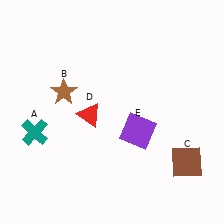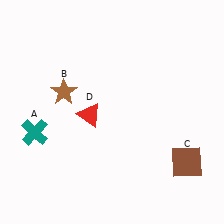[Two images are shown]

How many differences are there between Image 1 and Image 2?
There is 1 difference between the two images.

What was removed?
The purple square (E) was removed in Image 2.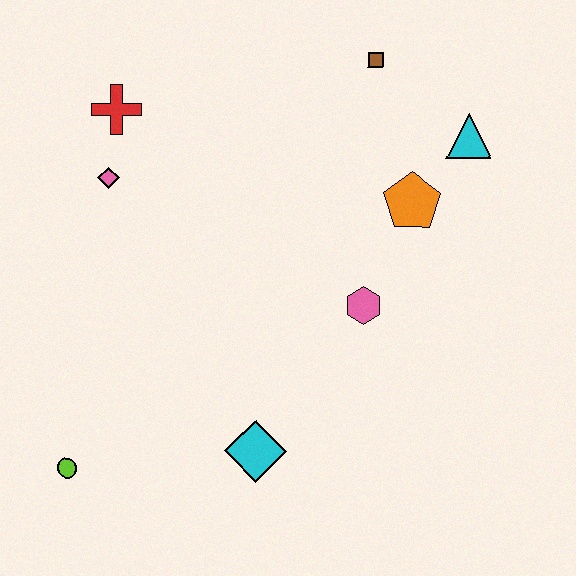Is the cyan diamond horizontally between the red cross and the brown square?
Yes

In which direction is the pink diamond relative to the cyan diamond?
The pink diamond is above the cyan diamond.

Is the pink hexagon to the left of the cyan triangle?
Yes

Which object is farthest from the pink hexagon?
The lime circle is farthest from the pink hexagon.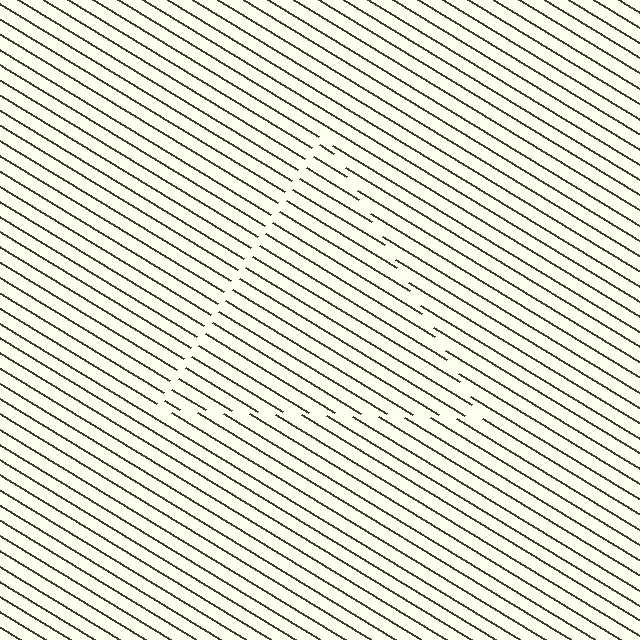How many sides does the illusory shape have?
3 sides — the line-ends trace a triangle.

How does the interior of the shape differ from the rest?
The interior of the shape contains the same grating, shifted by half a period — the contour is defined by the phase discontinuity where line-ends from the inner and outer gratings abut.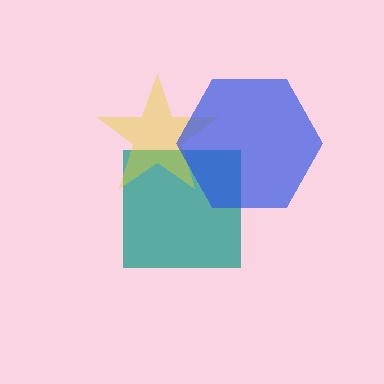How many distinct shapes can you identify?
There are 3 distinct shapes: a teal square, a yellow star, a blue hexagon.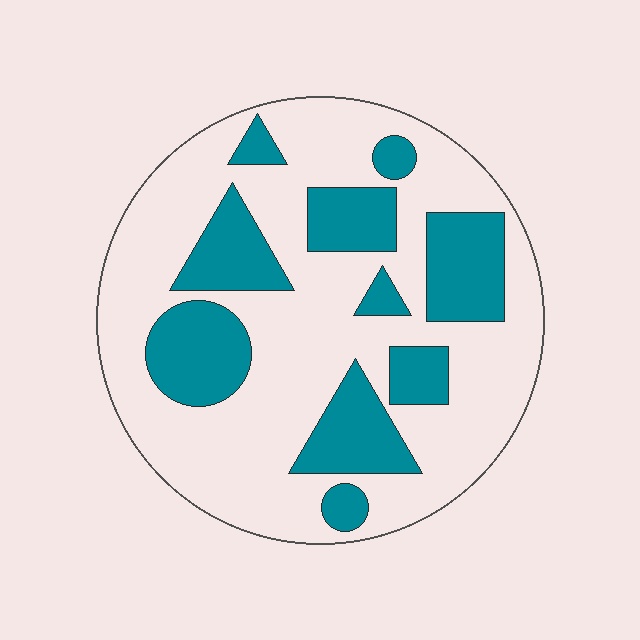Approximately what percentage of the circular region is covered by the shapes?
Approximately 30%.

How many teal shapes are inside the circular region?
10.